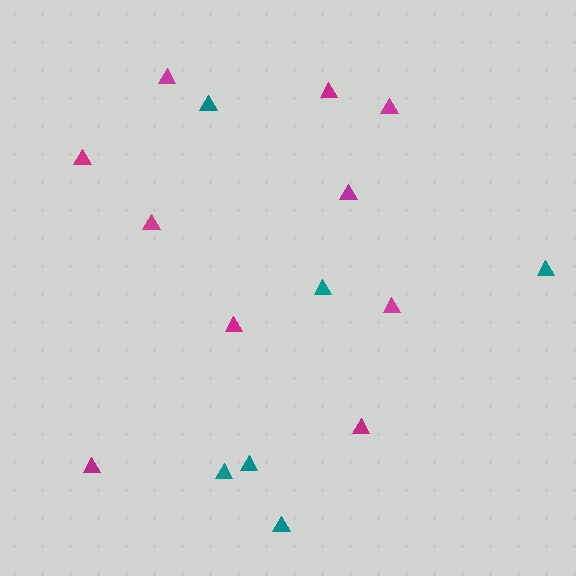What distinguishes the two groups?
There are 2 groups: one group of magenta triangles (10) and one group of teal triangles (6).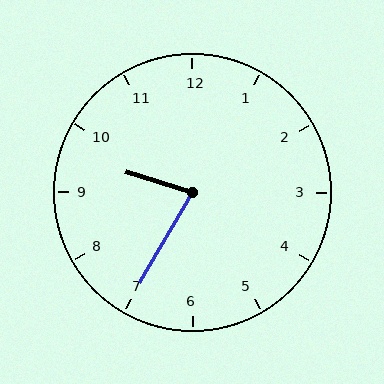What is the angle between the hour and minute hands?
Approximately 78 degrees.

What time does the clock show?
9:35.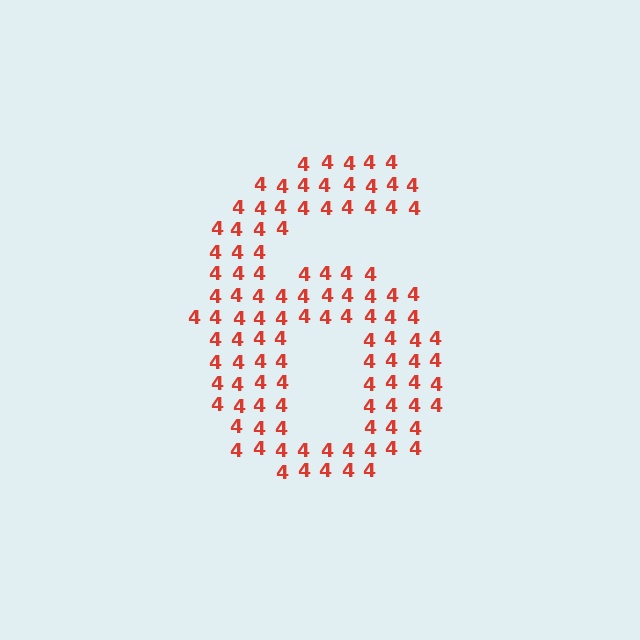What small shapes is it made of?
It is made of small digit 4's.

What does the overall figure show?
The overall figure shows the digit 6.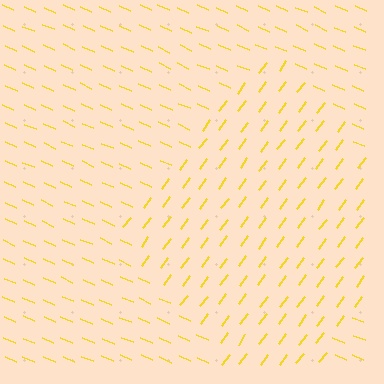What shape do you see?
I see a diamond.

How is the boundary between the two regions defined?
The boundary is defined purely by a change in line orientation (approximately 78 degrees difference). All lines are the same color and thickness.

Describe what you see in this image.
The image is filled with small yellow line segments. A diamond region in the image has lines oriented differently from the surrounding lines, creating a visible texture boundary.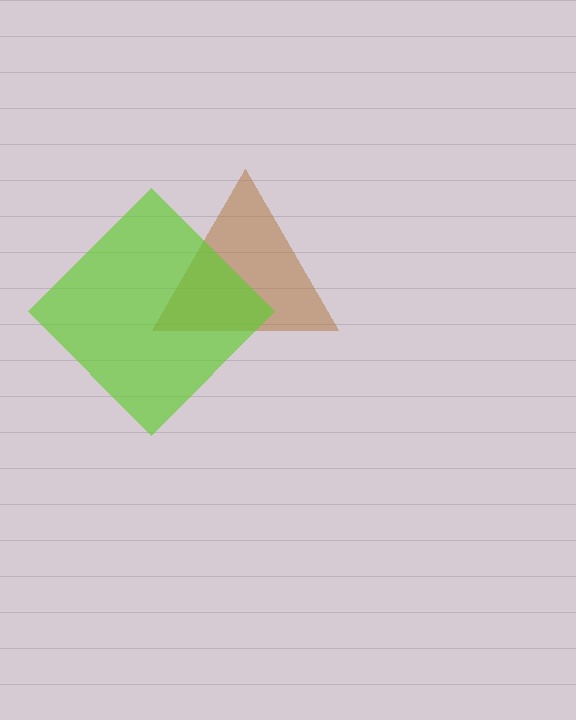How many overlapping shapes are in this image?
There are 2 overlapping shapes in the image.